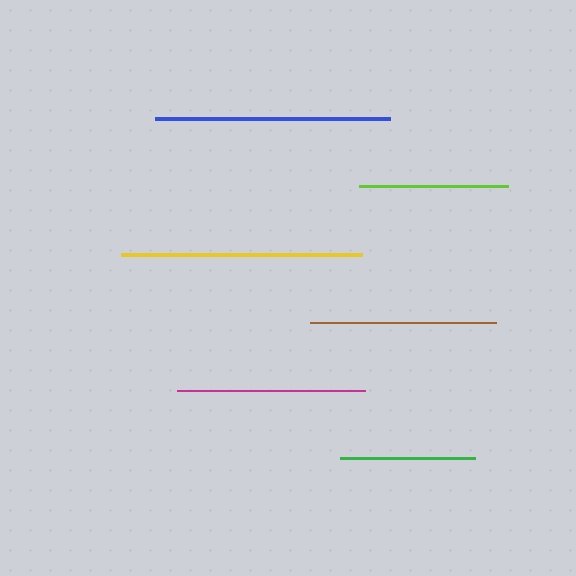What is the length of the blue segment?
The blue segment is approximately 235 pixels long.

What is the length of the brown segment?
The brown segment is approximately 186 pixels long.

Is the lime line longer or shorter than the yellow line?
The yellow line is longer than the lime line.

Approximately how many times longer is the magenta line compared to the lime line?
The magenta line is approximately 1.3 times the length of the lime line.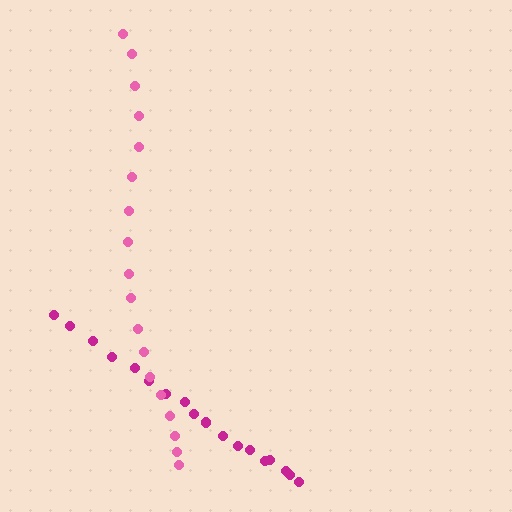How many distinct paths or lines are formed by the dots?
There are 2 distinct paths.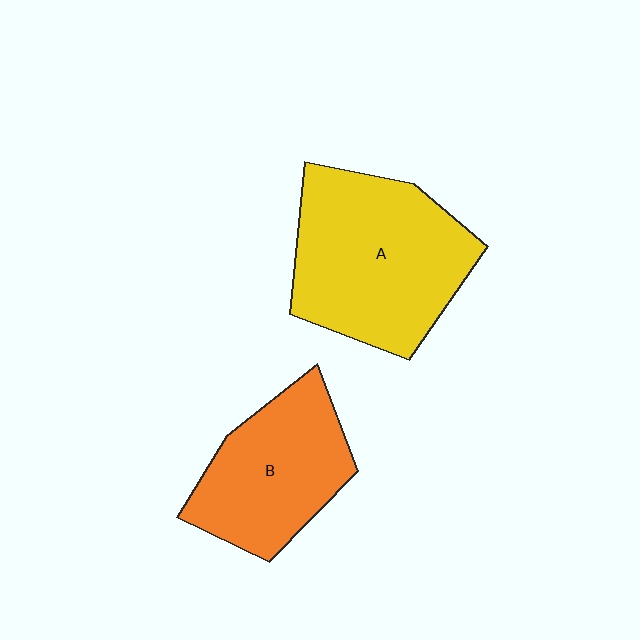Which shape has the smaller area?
Shape B (orange).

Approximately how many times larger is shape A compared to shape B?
Approximately 1.4 times.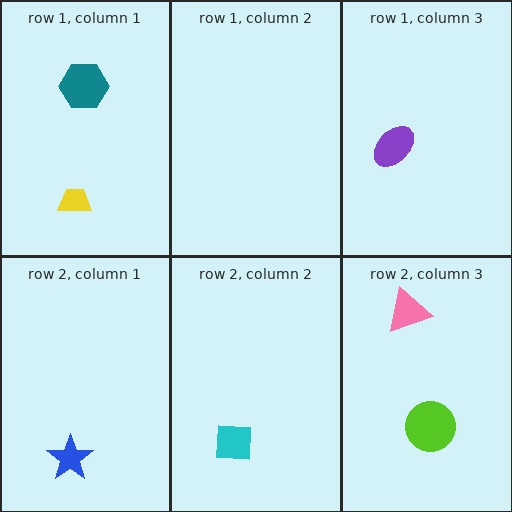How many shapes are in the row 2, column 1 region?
1.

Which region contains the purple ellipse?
The row 1, column 3 region.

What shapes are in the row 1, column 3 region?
The purple ellipse.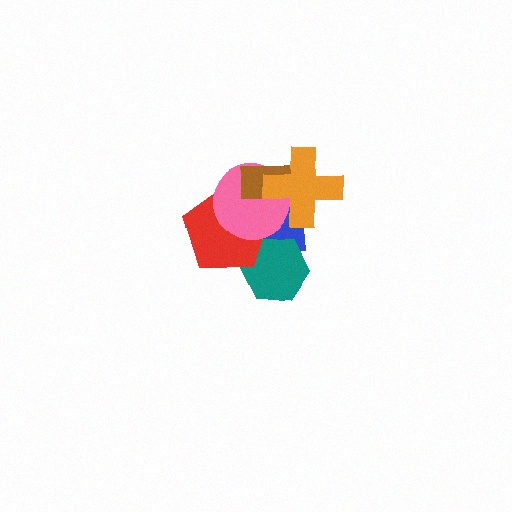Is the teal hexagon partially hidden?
Yes, it is partially covered by another shape.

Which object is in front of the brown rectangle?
The orange cross is in front of the brown rectangle.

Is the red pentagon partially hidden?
Yes, it is partially covered by another shape.